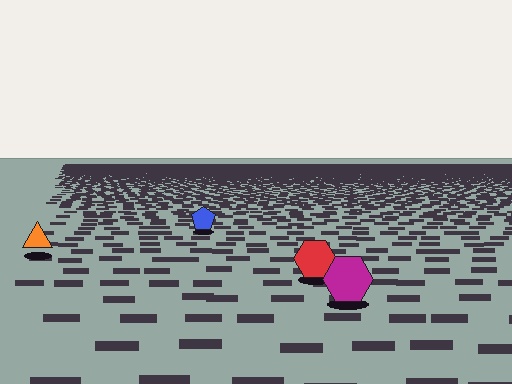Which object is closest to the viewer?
The magenta hexagon is closest. The texture marks near it are larger and more spread out.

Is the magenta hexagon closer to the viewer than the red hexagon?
Yes. The magenta hexagon is closer — you can tell from the texture gradient: the ground texture is coarser near it.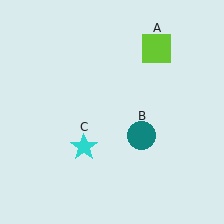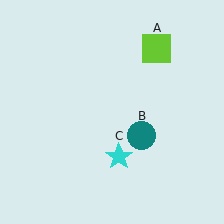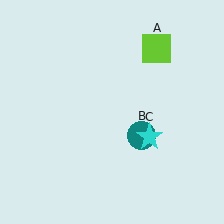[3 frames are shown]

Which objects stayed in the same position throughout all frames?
Lime square (object A) and teal circle (object B) remained stationary.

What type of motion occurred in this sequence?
The cyan star (object C) rotated counterclockwise around the center of the scene.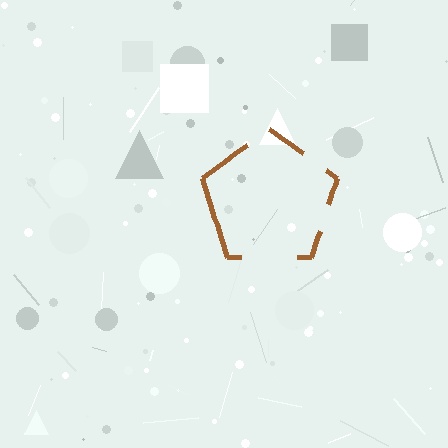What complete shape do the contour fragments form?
The contour fragments form a pentagon.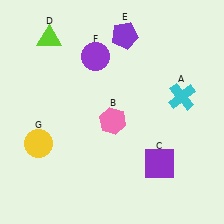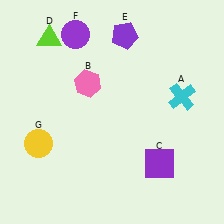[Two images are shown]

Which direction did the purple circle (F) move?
The purple circle (F) moved up.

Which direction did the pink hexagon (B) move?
The pink hexagon (B) moved up.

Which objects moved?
The objects that moved are: the pink hexagon (B), the purple circle (F).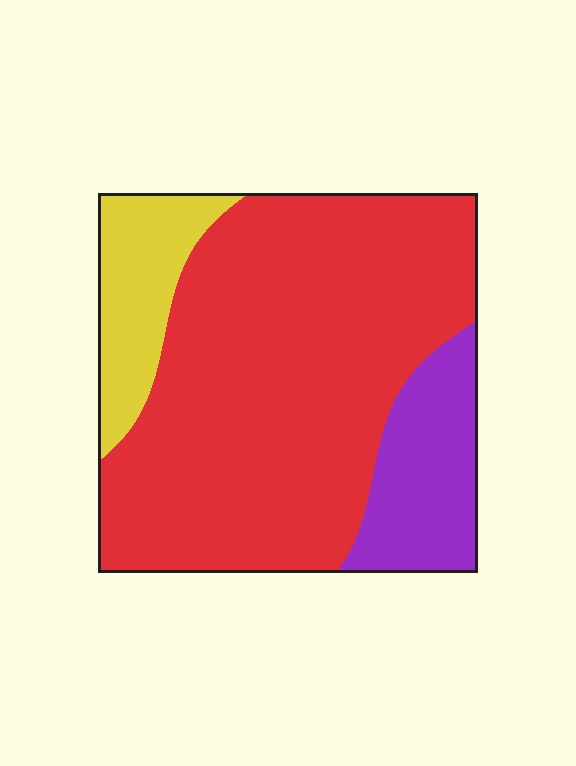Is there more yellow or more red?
Red.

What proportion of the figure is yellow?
Yellow takes up about one eighth (1/8) of the figure.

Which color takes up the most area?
Red, at roughly 70%.